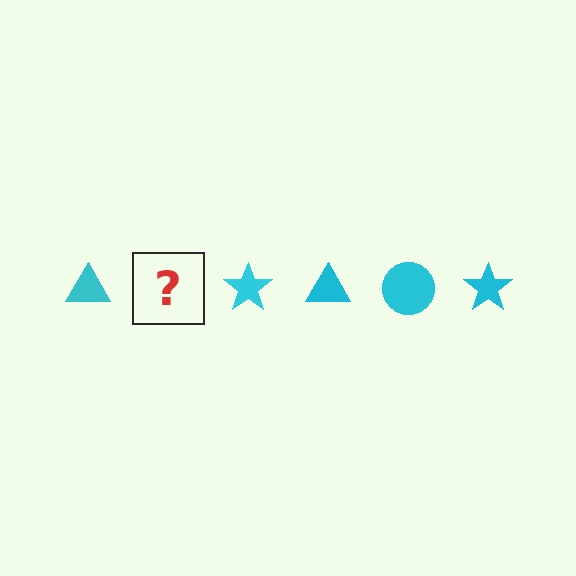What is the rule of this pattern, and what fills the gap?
The rule is that the pattern cycles through triangle, circle, star shapes in cyan. The gap should be filled with a cyan circle.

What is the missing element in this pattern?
The missing element is a cyan circle.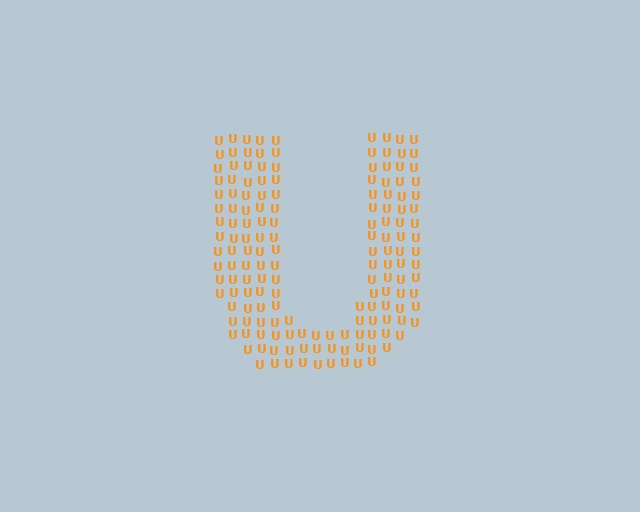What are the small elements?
The small elements are letter U's.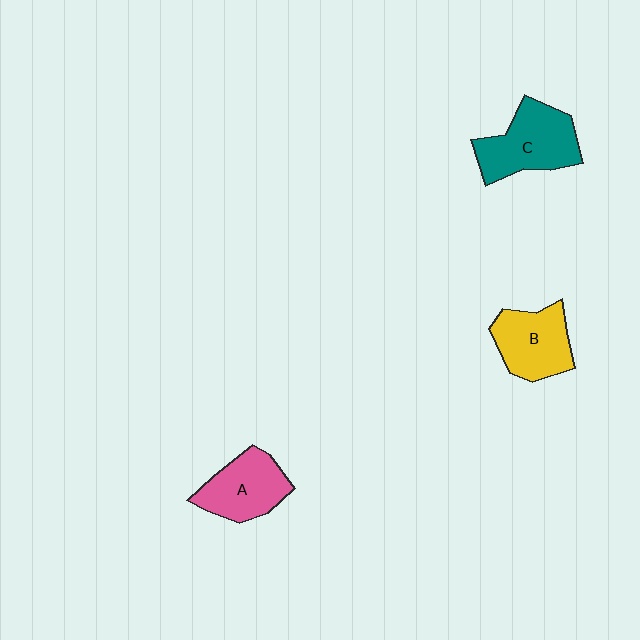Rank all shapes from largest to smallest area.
From largest to smallest: C (teal), B (yellow), A (pink).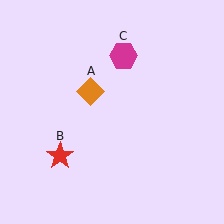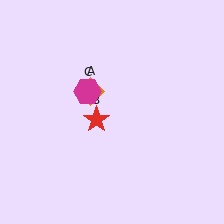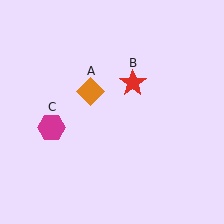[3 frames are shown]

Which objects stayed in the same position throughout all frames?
Orange diamond (object A) remained stationary.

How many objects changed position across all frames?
2 objects changed position: red star (object B), magenta hexagon (object C).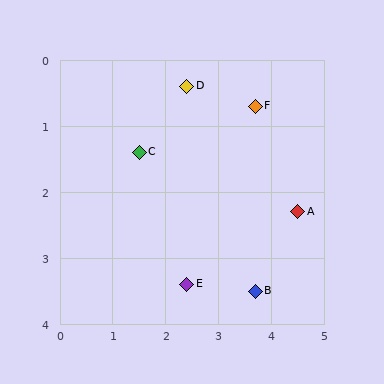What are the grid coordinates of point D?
Point D is at approximately (2.4, 0.4).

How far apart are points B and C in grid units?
Points B and C are about 3.0 grid units apart.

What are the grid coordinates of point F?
Point F is at approximately (3.7, 0.7).